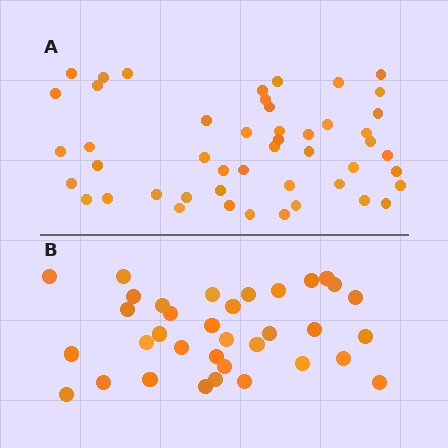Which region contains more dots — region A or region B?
Region A (the top region) has more dots.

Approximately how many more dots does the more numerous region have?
Region A has approximately 15 more dots than region B.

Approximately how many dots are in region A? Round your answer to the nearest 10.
About 50 dots. (The exact count is 48, which rounds to 50.)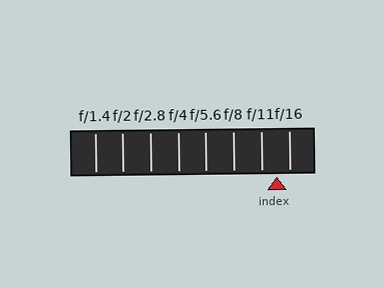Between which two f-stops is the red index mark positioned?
The index mark is between f/11 and f/16.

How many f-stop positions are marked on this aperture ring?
There are 8 f-stop positions marked.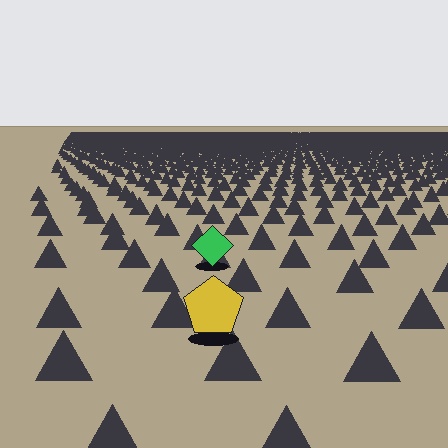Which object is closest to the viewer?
The yellow pentagon is closest. The texture marks near it are larger and more spread out.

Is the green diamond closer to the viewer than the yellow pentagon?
No. The yellow pentagon is closer — you can tell from the texture gradient: the ground texture is coarser near it.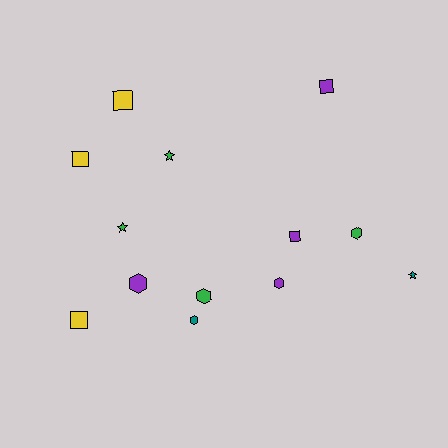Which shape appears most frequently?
Square, with 5 objects.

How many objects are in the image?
There are 13 objects.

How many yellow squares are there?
There are 3 yellow squares.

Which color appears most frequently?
Purple, with 4 objects.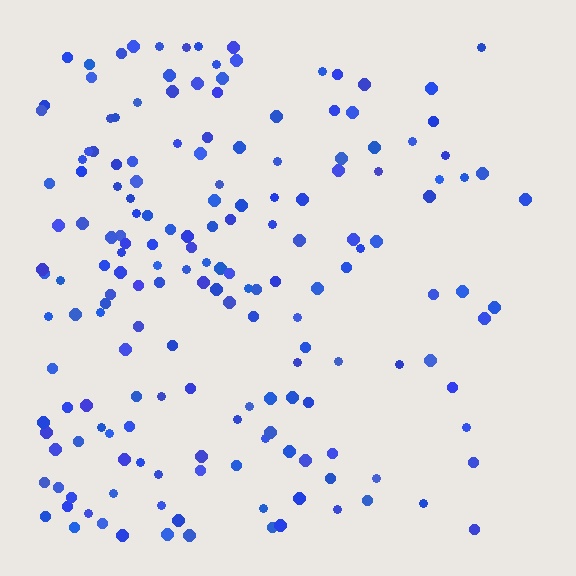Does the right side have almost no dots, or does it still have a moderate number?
Still a moderate number, just noticeably fewer than the left.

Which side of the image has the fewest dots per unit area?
The right.